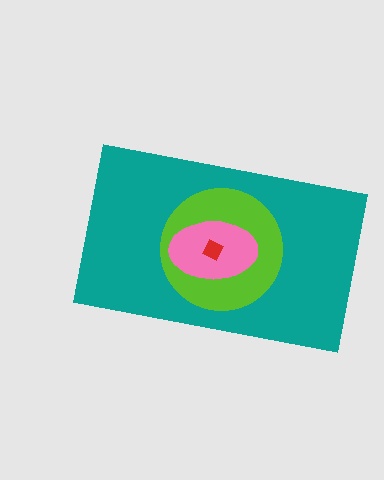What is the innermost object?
The red diamond.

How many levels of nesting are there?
4.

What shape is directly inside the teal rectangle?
The lime circle.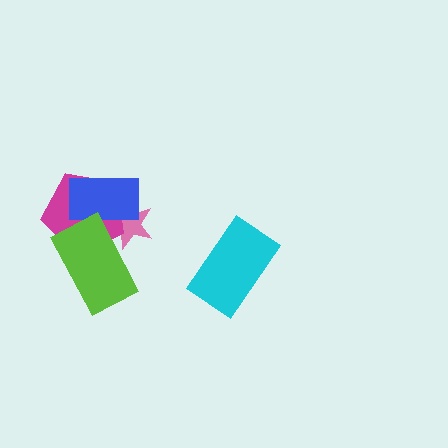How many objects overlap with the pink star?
3 objects overlap with the pink star.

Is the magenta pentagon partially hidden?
Yes, it is partially covered by another shape.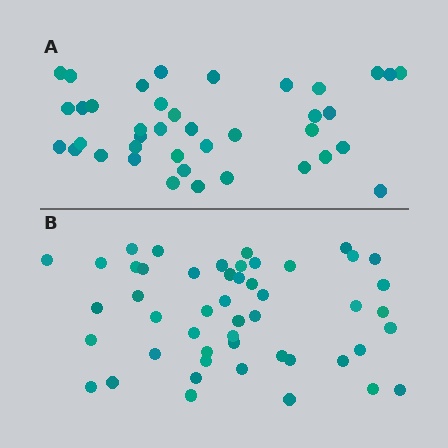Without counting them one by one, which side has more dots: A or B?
Region B (the bottom region) has more dots.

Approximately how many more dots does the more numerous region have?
Region B has roughly 10 or so more dots than region A.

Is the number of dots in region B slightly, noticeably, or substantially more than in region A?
Region B has noticeably more, but not dramatically so. The ratio is roughly 1.3 to 1.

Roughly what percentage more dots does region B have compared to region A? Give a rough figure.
About 25% more.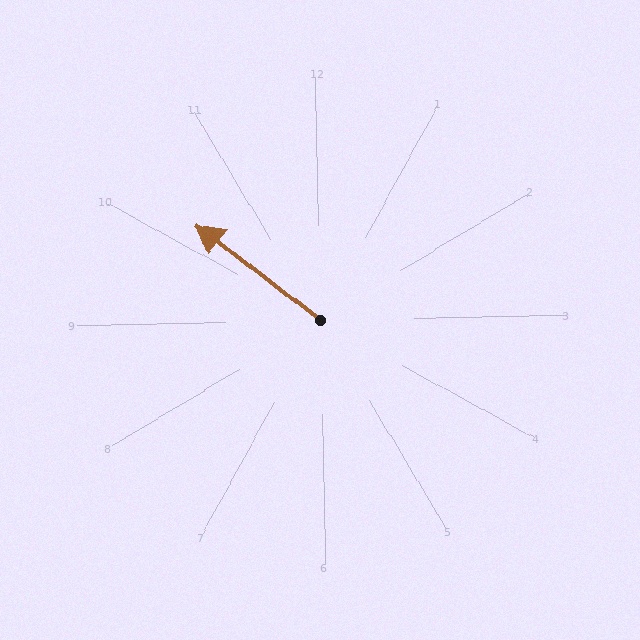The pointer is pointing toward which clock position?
Roughly 10 o'clock.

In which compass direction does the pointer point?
Northwest.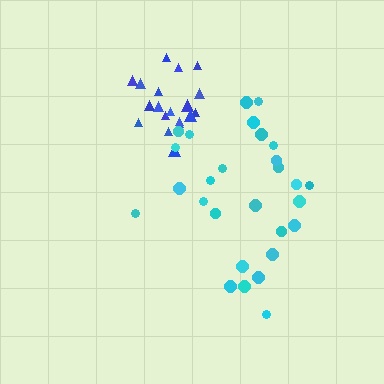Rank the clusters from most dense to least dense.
blue, cyan.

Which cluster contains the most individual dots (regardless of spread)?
Cyan (28).